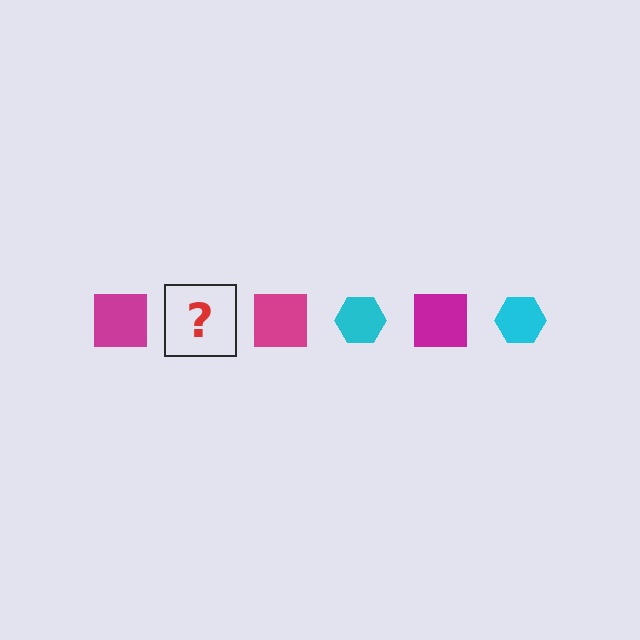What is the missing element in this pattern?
The missing element is a cyan hexagon.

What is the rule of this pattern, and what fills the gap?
The rule is that the pattern alternates between magenta square and cyan hexagon. The gap should be filled with a cyan hexagon.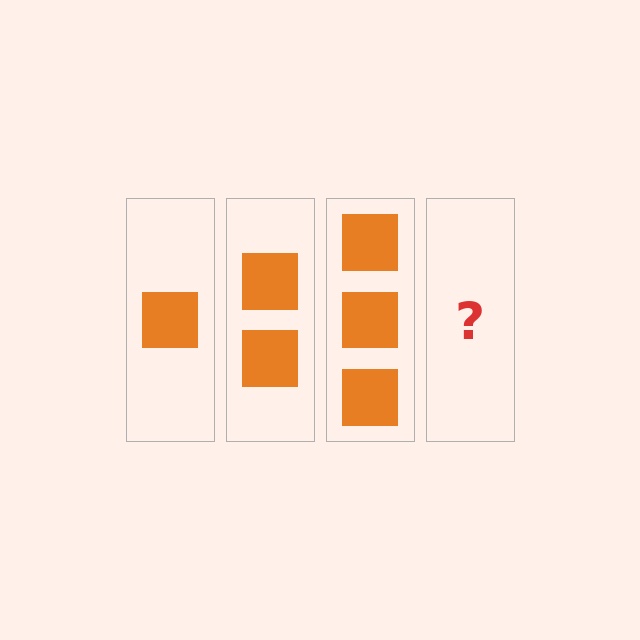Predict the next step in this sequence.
The next step is 4 squares.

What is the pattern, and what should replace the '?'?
The pattern is that each step adds one more square. The '?' should be 4 squares.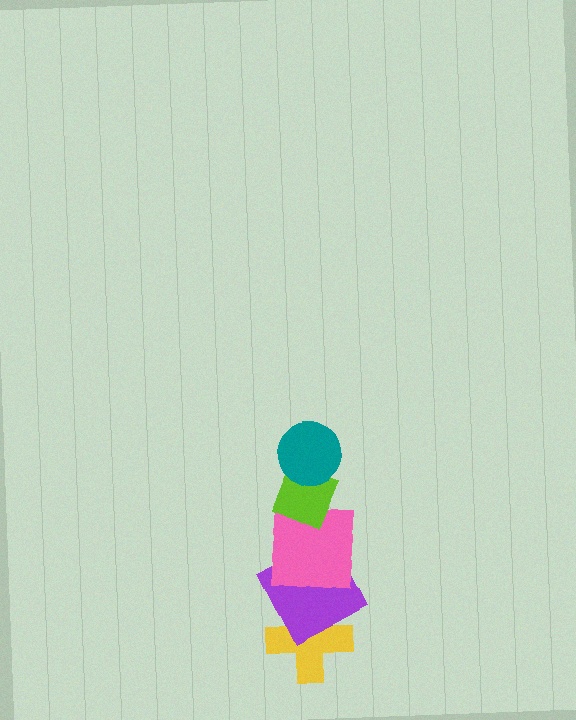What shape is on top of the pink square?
The lime diamond is on top of the pink square.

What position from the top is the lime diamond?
The lime diamond is 2nd from the top.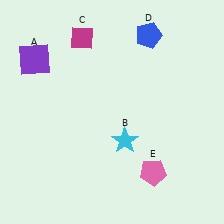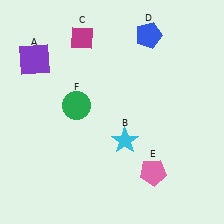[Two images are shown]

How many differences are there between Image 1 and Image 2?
There is 1 difference between the two images.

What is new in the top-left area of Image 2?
A green circle (F) was added in the top-left area of Image 2.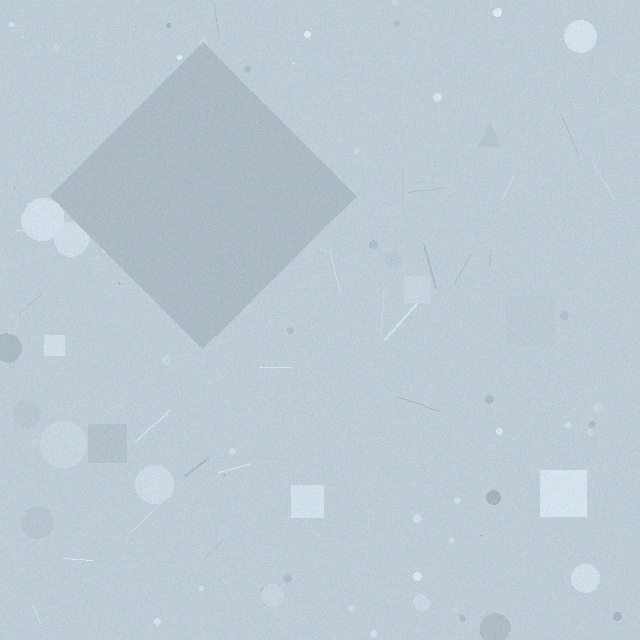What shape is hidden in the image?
A diamond is hidden in the image.